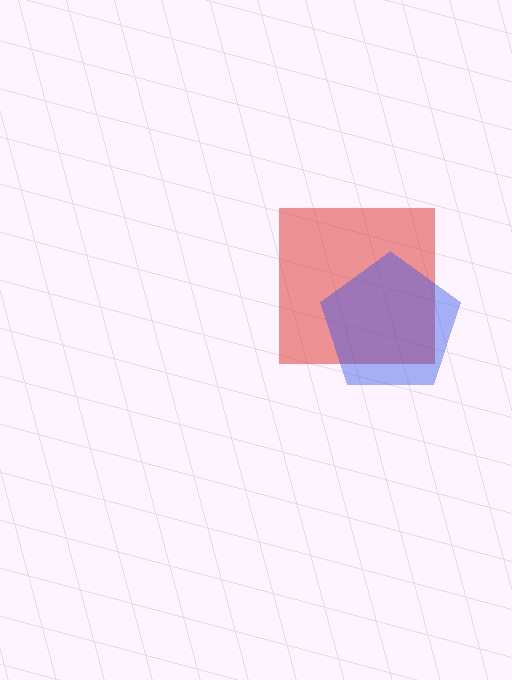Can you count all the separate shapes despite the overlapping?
Yes, there are 2 separate shapes.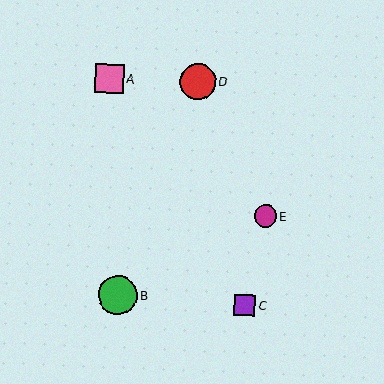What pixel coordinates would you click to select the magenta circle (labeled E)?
Click at (265, 216) to select the magenta circle E.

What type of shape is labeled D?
Shape D is a red circle.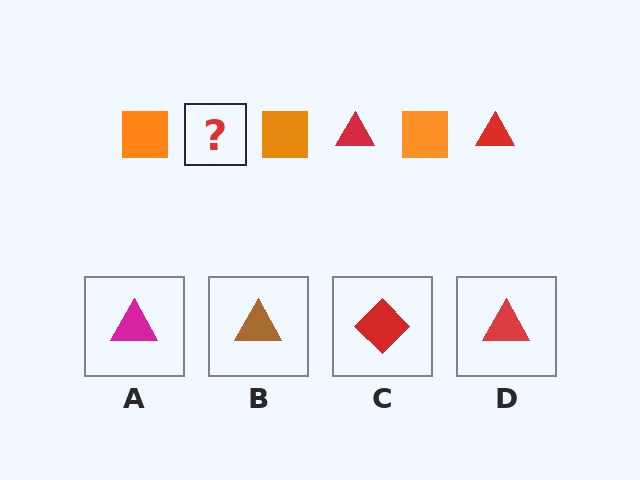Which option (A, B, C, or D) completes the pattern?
D.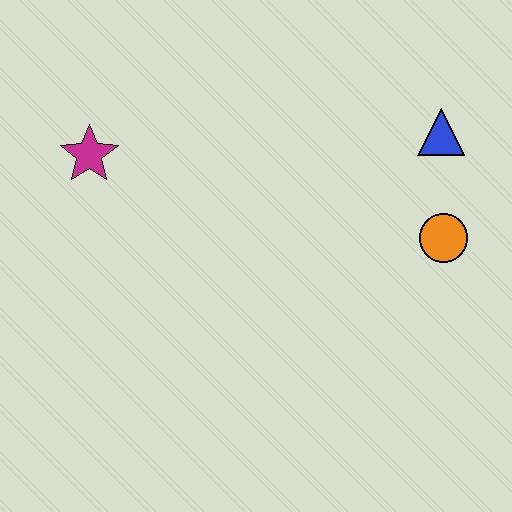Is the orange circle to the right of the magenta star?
Yes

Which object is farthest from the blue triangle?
The magenta star is farthest from the blue triangle.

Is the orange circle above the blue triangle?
No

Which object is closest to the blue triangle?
The orange circle is closest to the blue triangle.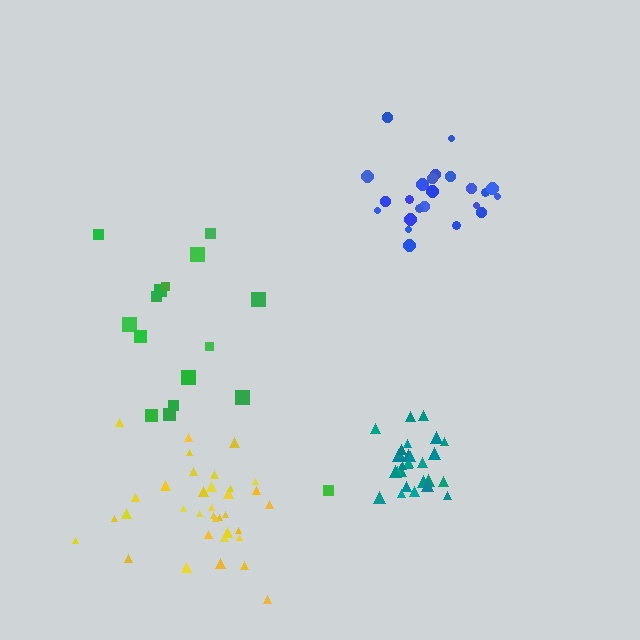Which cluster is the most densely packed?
Teal.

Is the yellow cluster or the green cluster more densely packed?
Yellow.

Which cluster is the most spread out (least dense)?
Green.